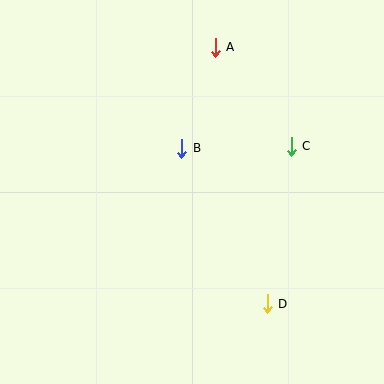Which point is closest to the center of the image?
Point B at (182, 148) is closest to the center.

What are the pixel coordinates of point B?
Point B is at (182, 148).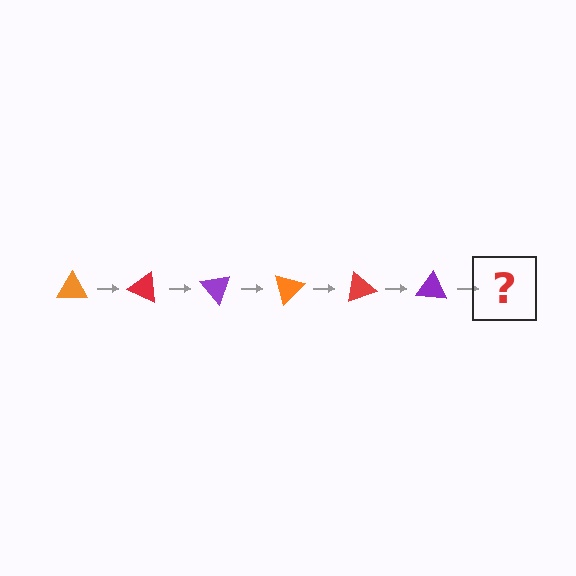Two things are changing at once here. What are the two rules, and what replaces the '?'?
The two rules are that it rotates 25 degrees each step and the color cycles through orange, red, and purple. The '?' should be an orange triangle, rotated 150 degrees from the start.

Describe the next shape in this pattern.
It should be an orange triangle, rotated 150 degrees from the start.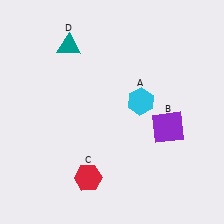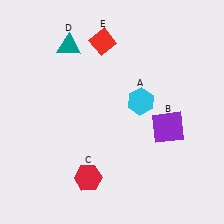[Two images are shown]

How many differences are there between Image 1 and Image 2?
There is 1 difference between the two images.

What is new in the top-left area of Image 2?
A red diamond (E) was added in the top-left area of Image 2.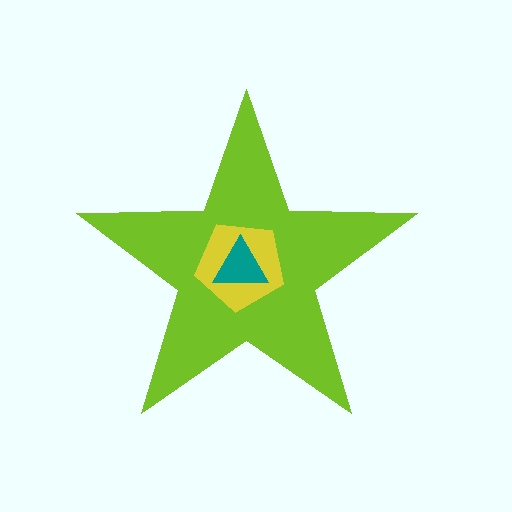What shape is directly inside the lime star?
The yellow pentagon.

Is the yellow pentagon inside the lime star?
Yes.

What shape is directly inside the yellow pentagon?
The teal triangle.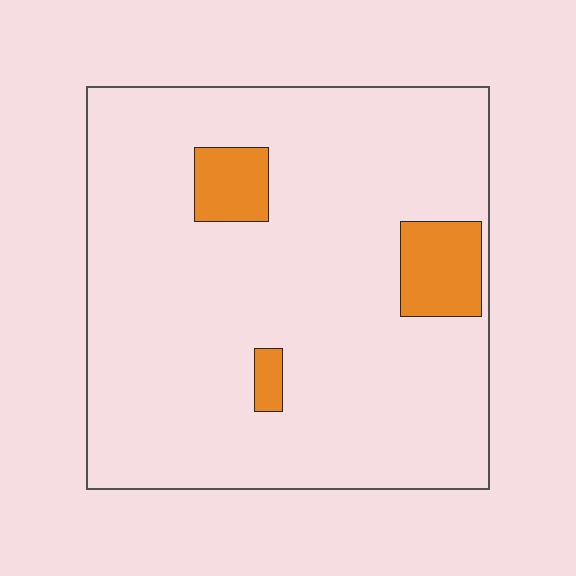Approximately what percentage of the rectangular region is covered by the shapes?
Approximately 10%.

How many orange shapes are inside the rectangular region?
3.